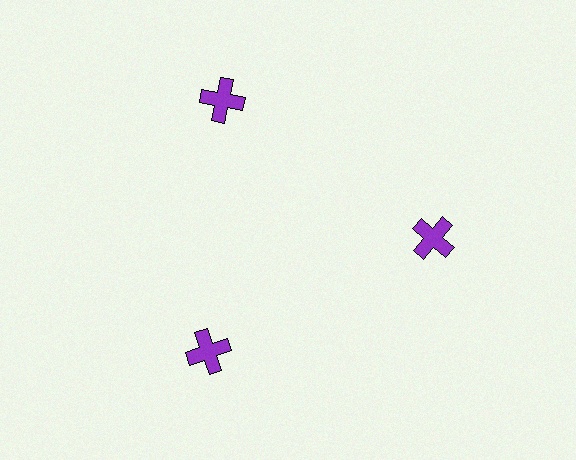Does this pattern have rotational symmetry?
Yes, this pattern has 3-fold rotational symmetry. It looks the same after rotating 120 degrees around the center.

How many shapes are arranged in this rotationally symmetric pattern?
There are 3 shapes, arranged in 3 groups of 1.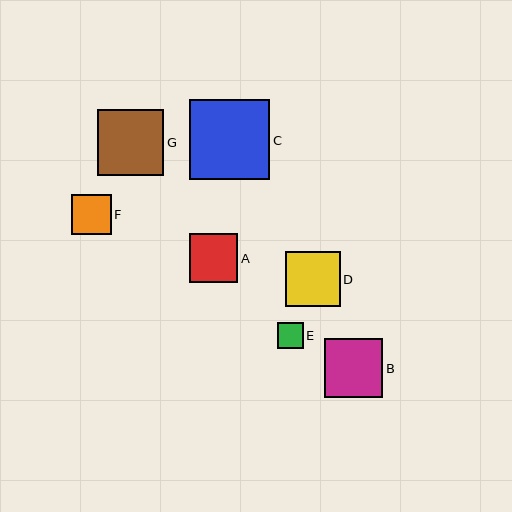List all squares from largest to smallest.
From largest to smallest: C, G, B, D, A, F, E.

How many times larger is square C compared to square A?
Square C is approximately 1.7 times the size of square A.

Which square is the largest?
Square C is the largest with a size of approximately 80 pixels.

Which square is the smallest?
Square E is the smallest with a size of approximately 26 pixels.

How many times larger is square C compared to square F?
Square C is approximately 2.0 times the size of square F.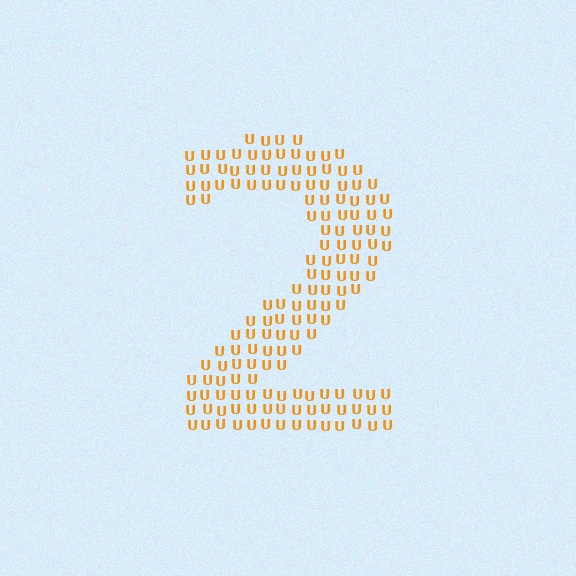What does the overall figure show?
The overall figure shows the digit 2.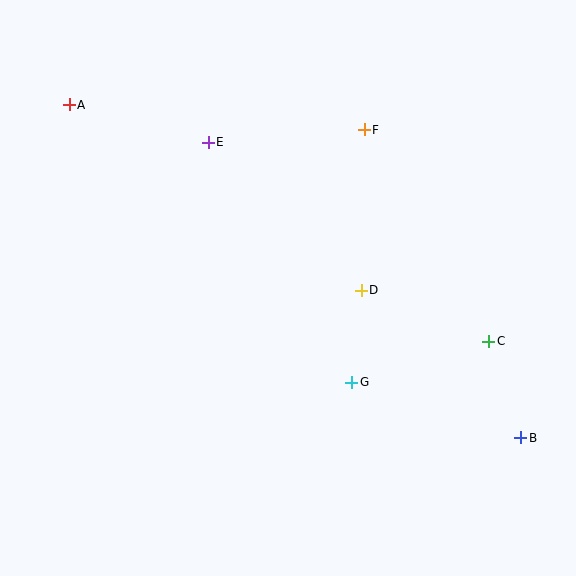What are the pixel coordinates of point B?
Point B is at (521, 438).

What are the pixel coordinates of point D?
Point D is at (361, 290).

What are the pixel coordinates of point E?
Point E is at (208, 142).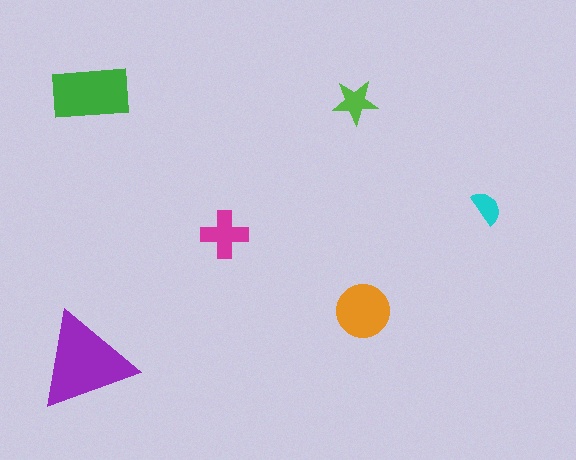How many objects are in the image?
There are 6 objects in the image.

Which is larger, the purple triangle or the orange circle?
The purple triangle.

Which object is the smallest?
The cyan semicircle.